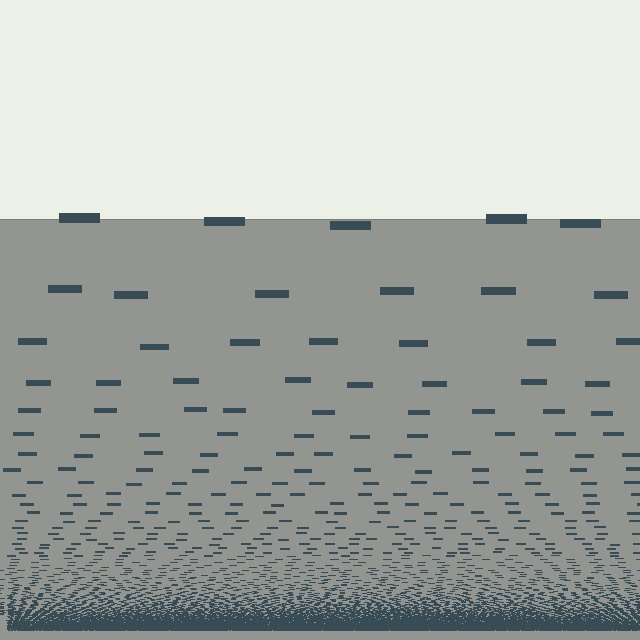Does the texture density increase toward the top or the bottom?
Density increases toward the bottom.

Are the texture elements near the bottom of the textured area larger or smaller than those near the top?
Smaller. The gradient is inverted — elements near the bottom are smaller and denser.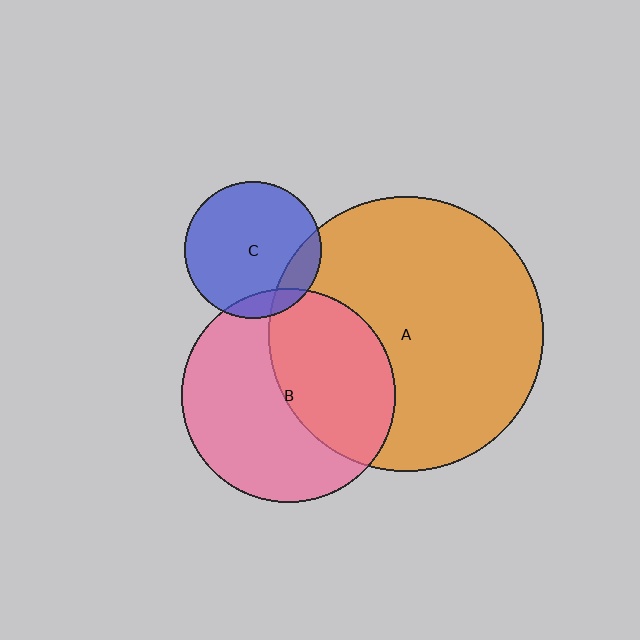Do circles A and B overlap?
Yes.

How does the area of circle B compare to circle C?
Approximately 2.4 times.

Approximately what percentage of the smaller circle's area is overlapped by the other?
Approximately 45%.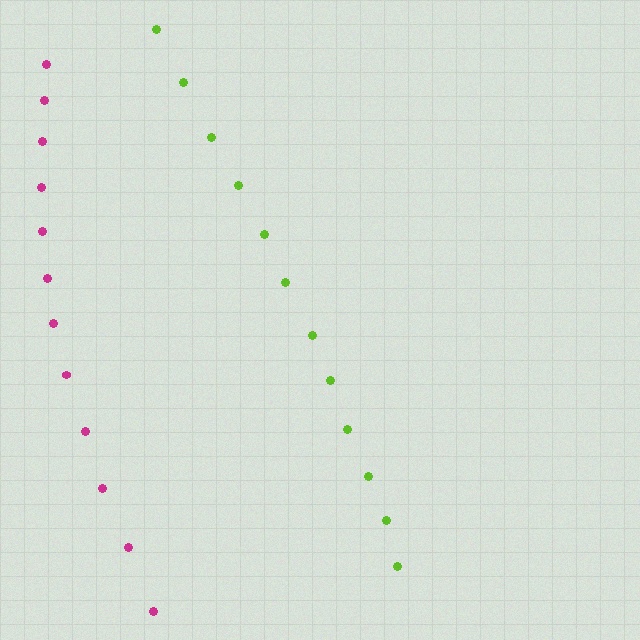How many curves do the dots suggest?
There are 2 distinct paths.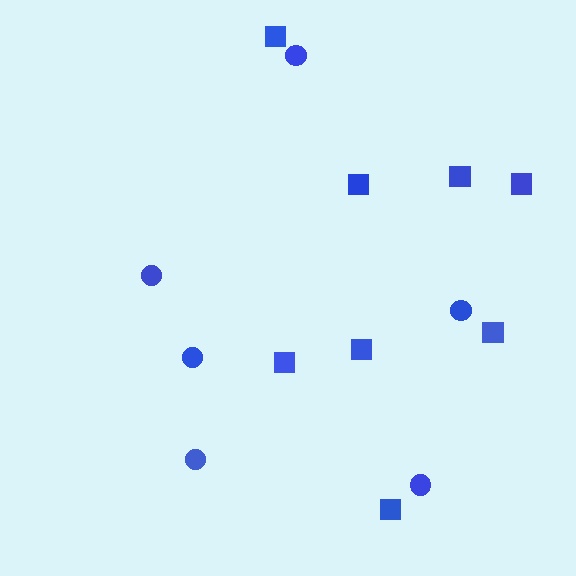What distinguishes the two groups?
There are 2 groups: one group of circles (6) and one group of squares (8).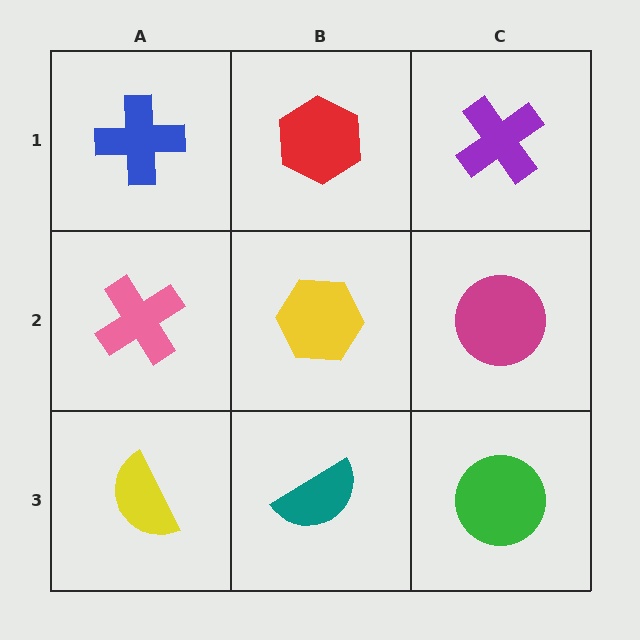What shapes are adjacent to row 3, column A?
A pink cross (row 2, column A), a teal semicircle (row 3, column B).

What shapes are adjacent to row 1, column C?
A magenta circle (row 2, column C), a red hexagon (row 1, column B).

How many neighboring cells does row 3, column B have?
3.